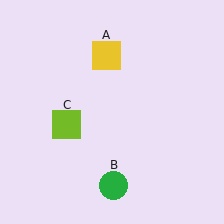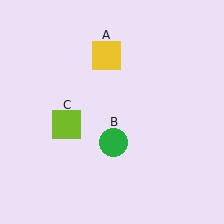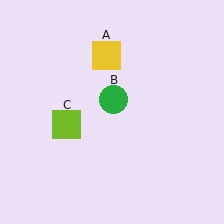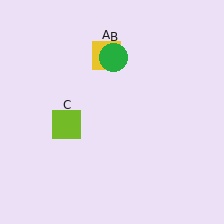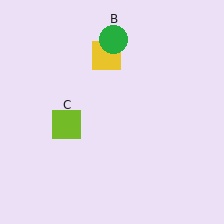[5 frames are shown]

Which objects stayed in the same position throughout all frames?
Yellow square (object A) and lime square (object C) remained stationary.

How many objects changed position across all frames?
1 object changed position: green circle (object B).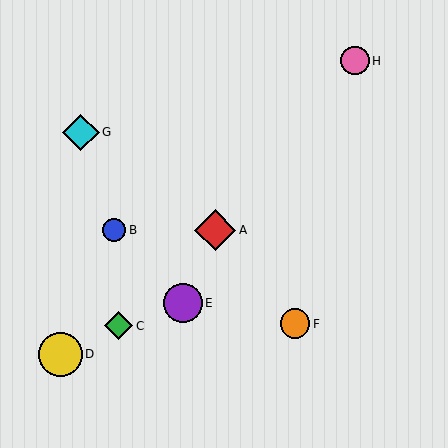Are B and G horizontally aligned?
No, B is at y≈230 and G is at y≈132.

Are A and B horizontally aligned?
Yes, both are at y≈230.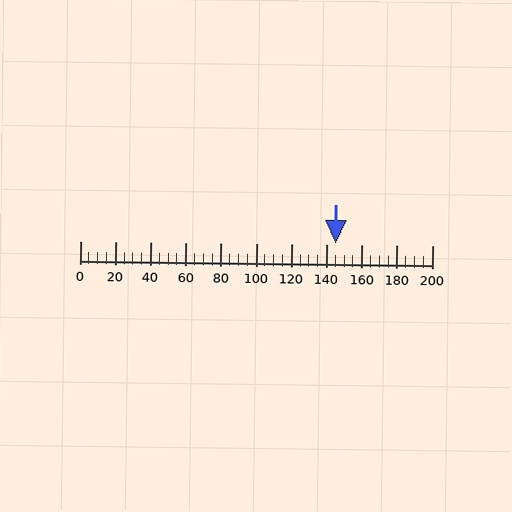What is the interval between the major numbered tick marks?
The major tick marks are spaced 20 units apart.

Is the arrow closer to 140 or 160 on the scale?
The arrow is closer to 140.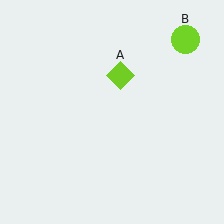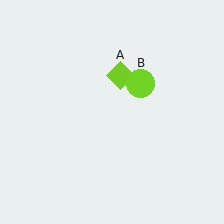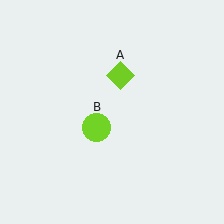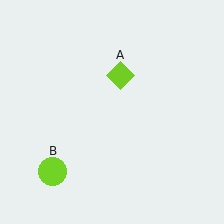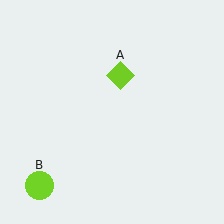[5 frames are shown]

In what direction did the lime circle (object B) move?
The lime circle (object B) moved down and to the left.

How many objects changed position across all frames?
1 object changed position: lime circle (object B).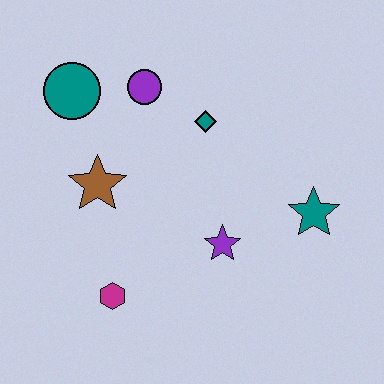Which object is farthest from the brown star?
The teal star is farthest from the brown star.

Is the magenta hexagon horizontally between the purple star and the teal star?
No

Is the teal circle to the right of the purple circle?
No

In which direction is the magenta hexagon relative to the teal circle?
The magenta hexagon is below the teal circle.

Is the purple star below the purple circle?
Yes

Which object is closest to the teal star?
The purple star is closest to the teal star.